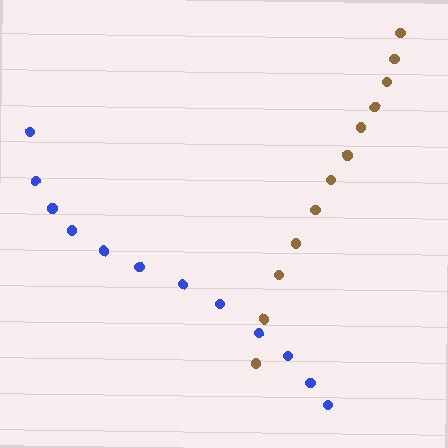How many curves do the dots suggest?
There are 2 distinct paths.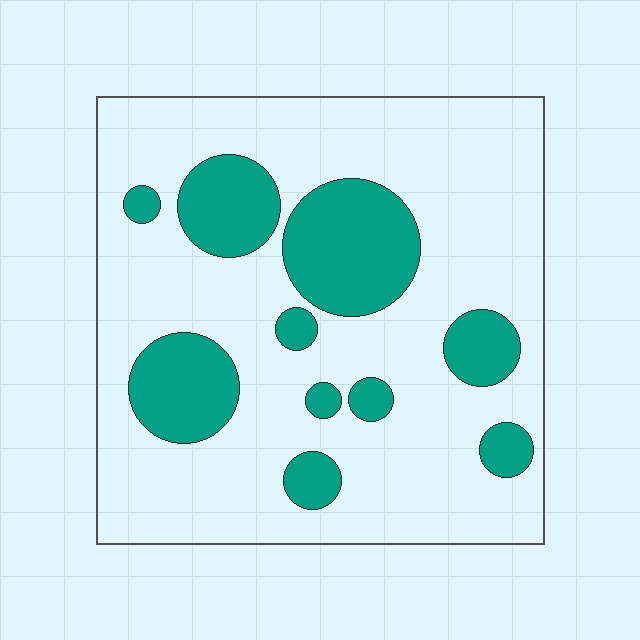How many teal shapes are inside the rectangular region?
10.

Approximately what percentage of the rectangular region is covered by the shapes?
Approximately 25%.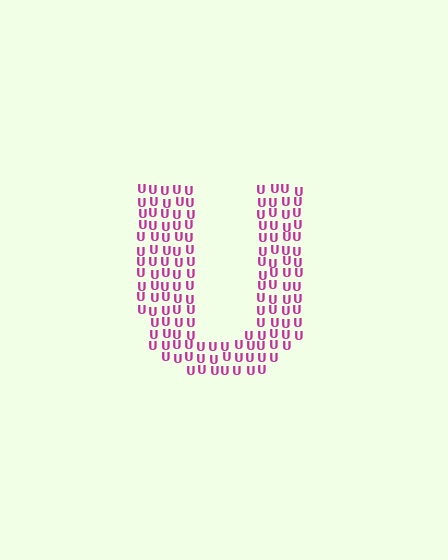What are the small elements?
The small elements are letter U's.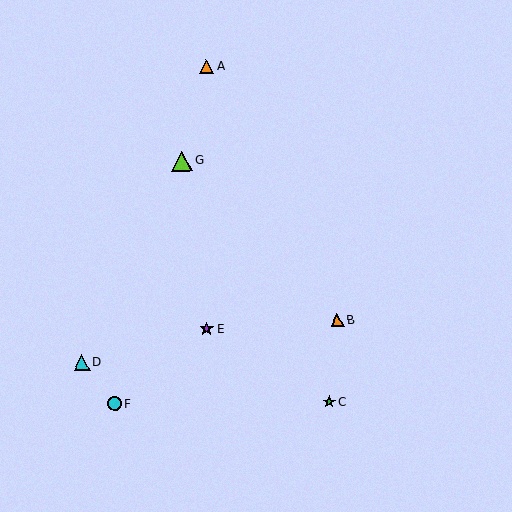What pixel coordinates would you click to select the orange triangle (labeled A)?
Click at (206, 67) to select the orange triangle A.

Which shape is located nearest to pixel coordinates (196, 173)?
The lime triangle (labeled G) at (182, 161) is nearest to that location.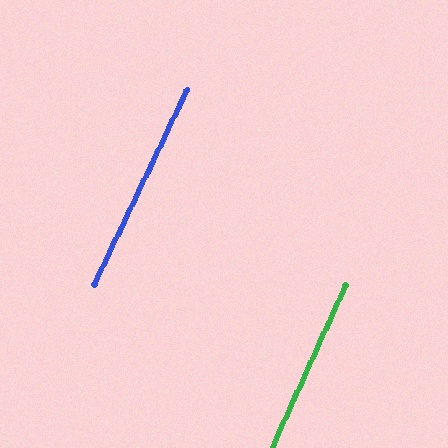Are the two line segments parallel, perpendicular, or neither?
Parallel — their directions differ by only 1.0°.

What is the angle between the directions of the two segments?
Approximately 1 degree.